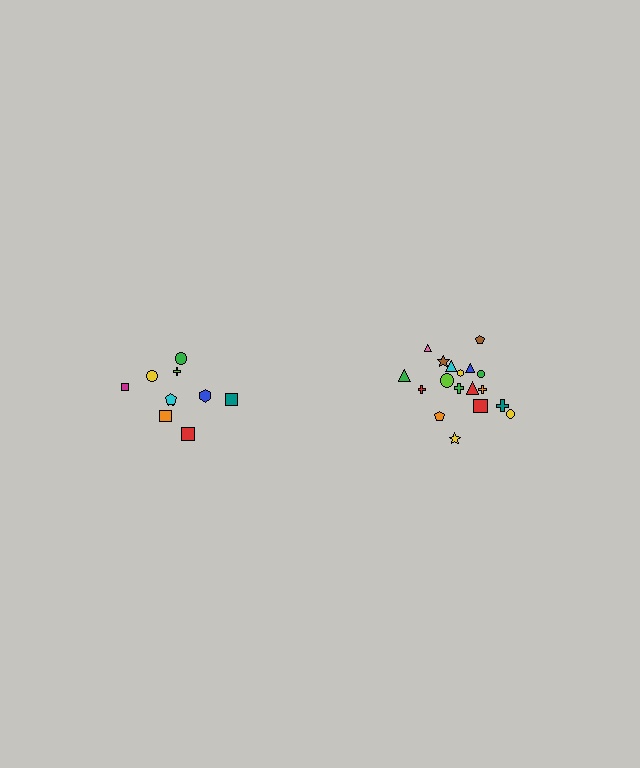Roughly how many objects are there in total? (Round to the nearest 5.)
Roughly 30 objects in total.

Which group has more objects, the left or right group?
The right group.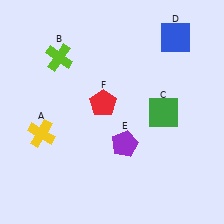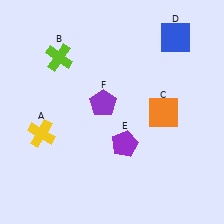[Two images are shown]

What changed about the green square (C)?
In Image 1, C is green. In Image 2, it changed to orange.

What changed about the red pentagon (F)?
In Image 1, F is red. In Image 2, it changed to purple.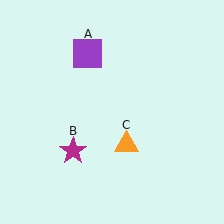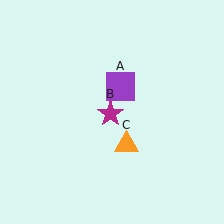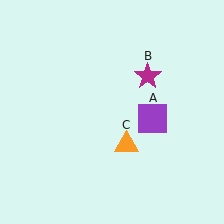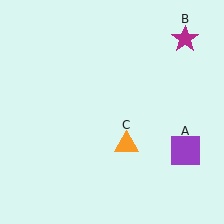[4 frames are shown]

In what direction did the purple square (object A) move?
The purple square (object A) moved down and to the right.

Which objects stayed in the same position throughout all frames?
Orange triangle (object C) remained stationary.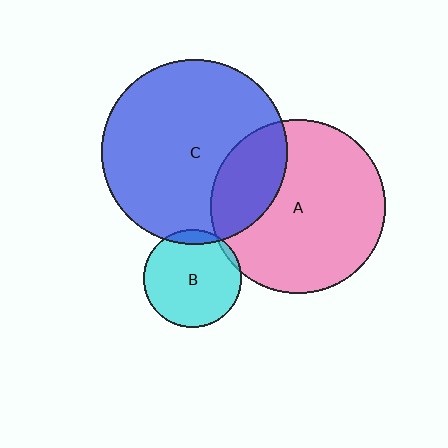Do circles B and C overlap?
Yes.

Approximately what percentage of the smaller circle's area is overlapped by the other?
Approximately 10%.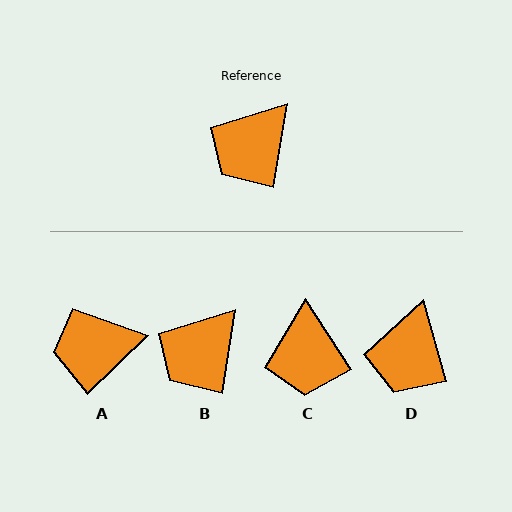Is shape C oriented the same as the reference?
No, it is off by about 42 degrees.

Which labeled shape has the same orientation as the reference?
B.